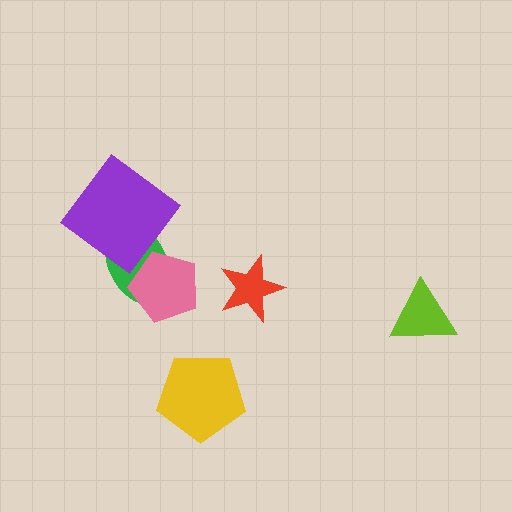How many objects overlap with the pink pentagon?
1 object overlaps with the pink pentagon.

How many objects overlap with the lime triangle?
0 objects overlap with the lime triangle.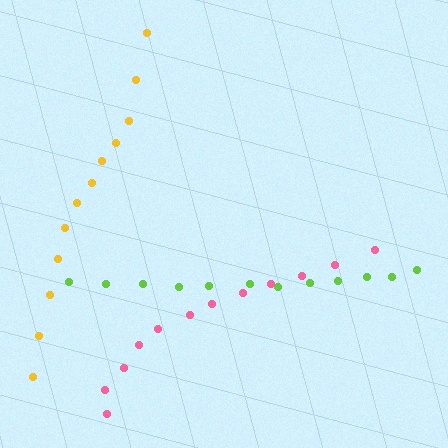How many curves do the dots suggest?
There are 3 distinct paths.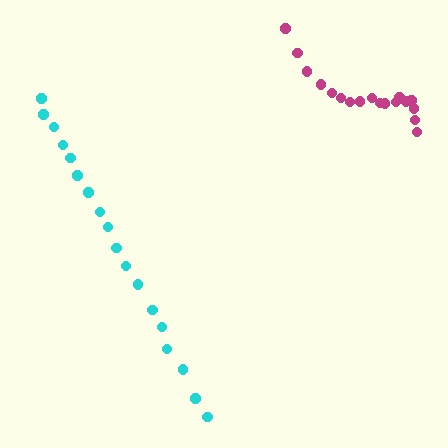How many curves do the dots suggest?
There are 2 distinct paths.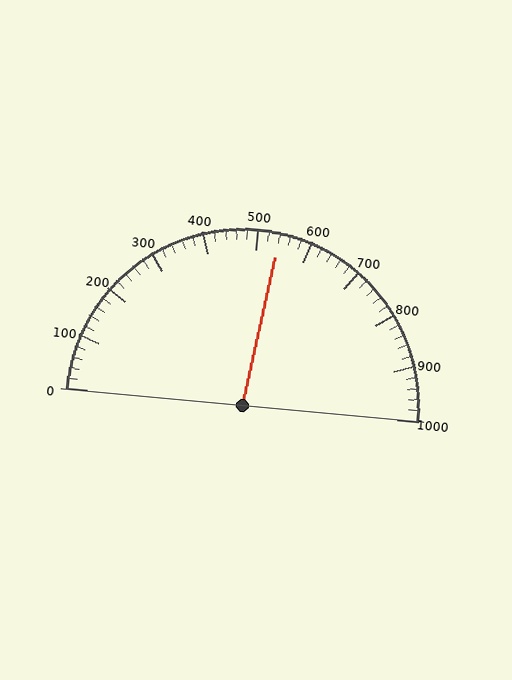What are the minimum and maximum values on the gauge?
The gauge ranges from 0 to 1000.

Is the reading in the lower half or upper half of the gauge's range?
The reading is in the upper half of the range (0 to 1000).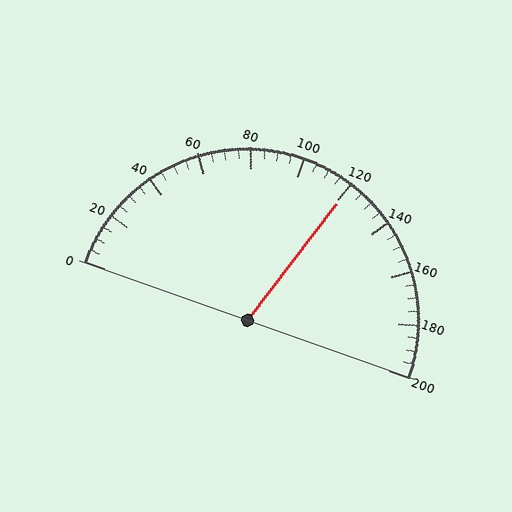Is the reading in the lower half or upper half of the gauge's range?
The reading is in the upper half of the range (0 to 200).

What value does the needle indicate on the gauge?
The needle indicates approximately 120.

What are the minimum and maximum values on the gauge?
The gauge ranges from 0 to 200.